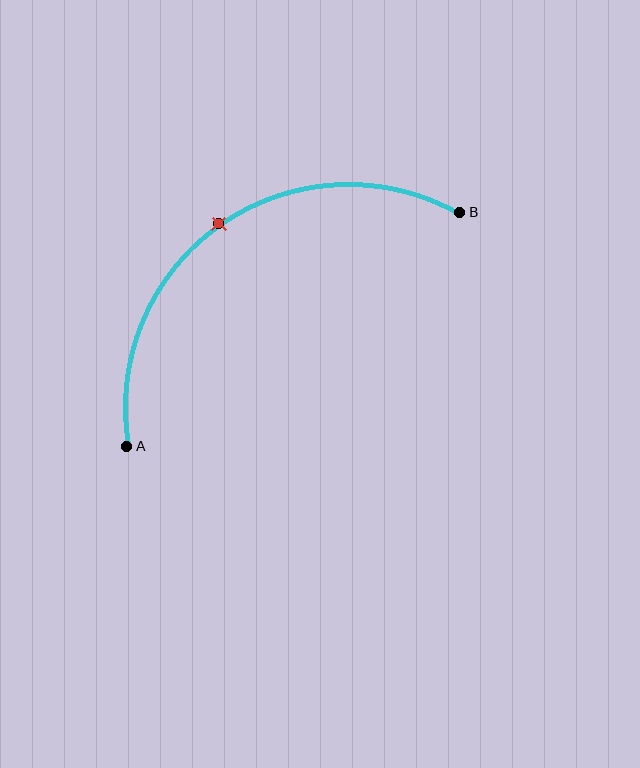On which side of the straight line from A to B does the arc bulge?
The arc bulges above and to the left of the straight line connecting A and B.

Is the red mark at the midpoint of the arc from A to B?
Yes. The red mark lies on the arc at equal arc-length from both A and B — it is the arc midpoint.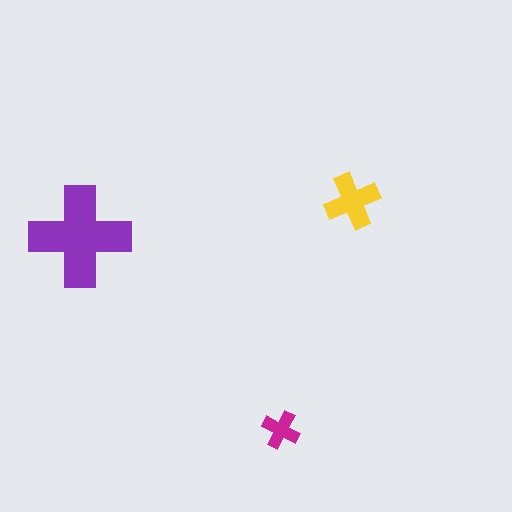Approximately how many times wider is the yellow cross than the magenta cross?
About 1.5 times wider.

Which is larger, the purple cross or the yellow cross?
The purple one.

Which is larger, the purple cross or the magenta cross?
The purple one.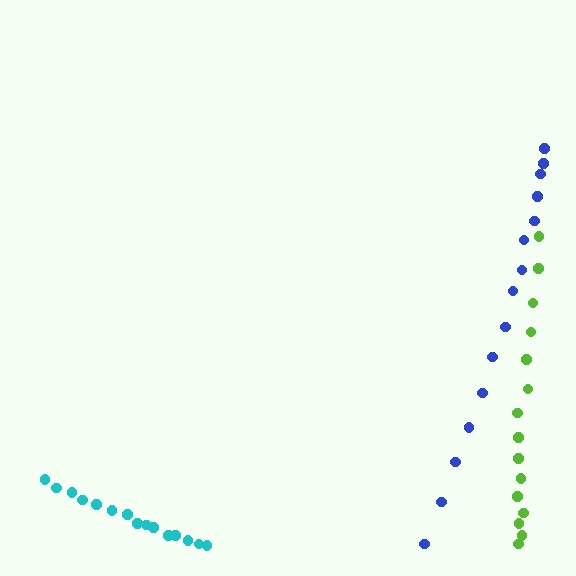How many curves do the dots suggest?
There are 3 distinct paths.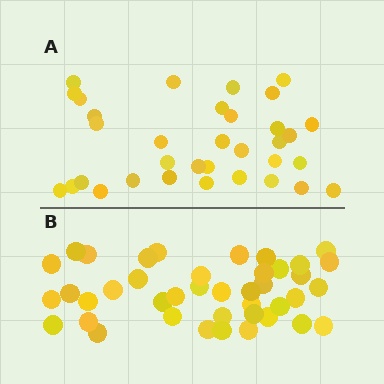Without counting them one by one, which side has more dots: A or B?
Region B (the bottom region) has more dots.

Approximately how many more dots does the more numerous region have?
Region B has roughly 8 or so more dots than region A.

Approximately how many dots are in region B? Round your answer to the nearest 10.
About 40 dots. (The exact count is 41, which rounds to 40.)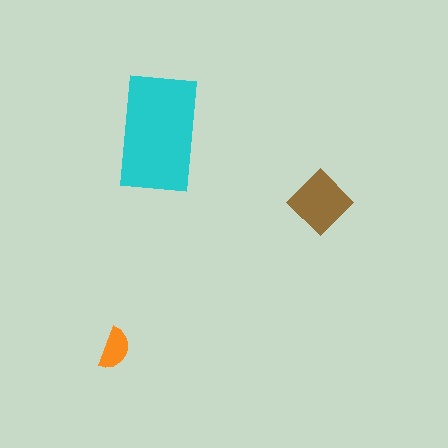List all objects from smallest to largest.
The orange semicircle, the brown diamond, the cyan rectangle.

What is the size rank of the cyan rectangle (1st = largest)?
1st.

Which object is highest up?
The cyan rectangle is topmost.